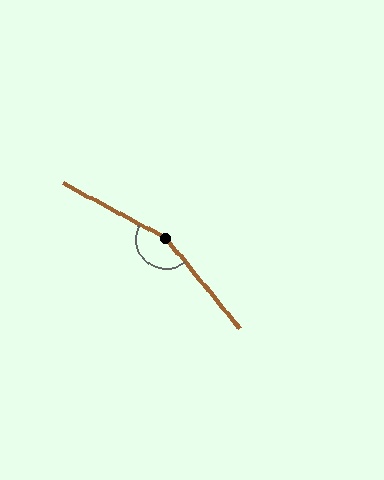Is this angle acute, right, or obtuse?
It is obtuse.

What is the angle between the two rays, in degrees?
Approximately 157 degrees.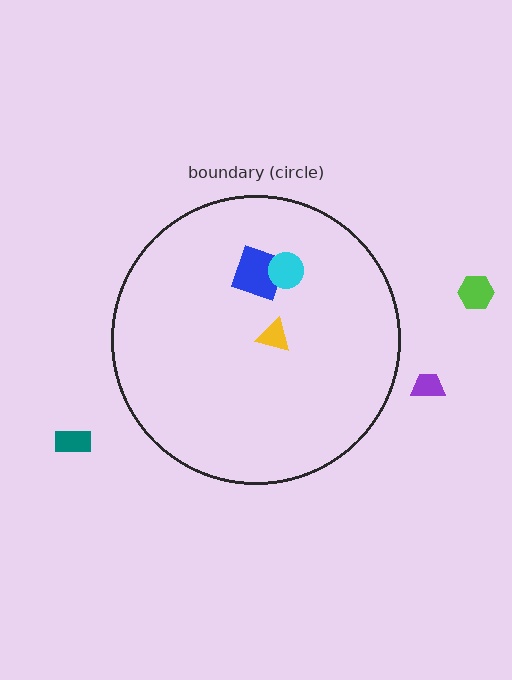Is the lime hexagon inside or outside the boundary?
Outside.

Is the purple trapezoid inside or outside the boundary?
Outside.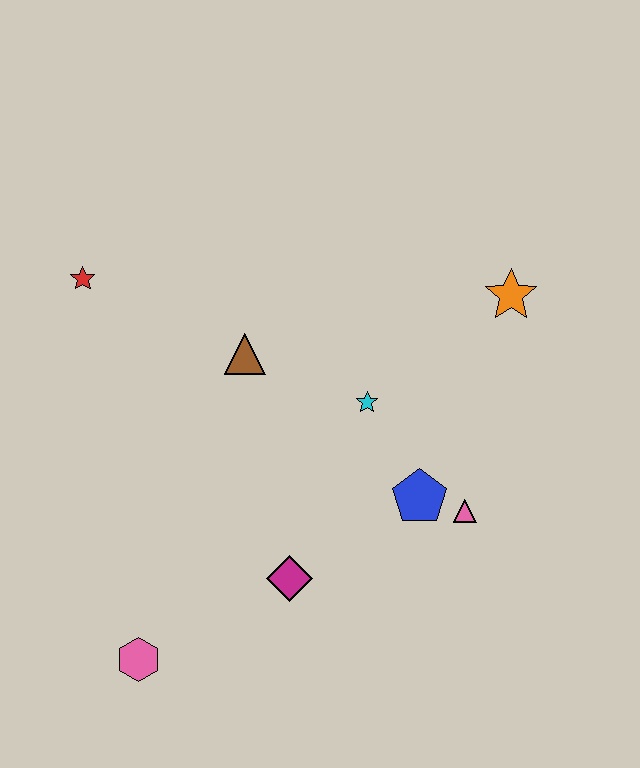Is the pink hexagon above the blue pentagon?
No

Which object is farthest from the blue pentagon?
The red star is farthest from the blue pentagon.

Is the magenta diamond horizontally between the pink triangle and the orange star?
No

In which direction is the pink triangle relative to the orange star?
The pink triangle is below the orange star.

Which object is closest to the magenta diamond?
The blue pentagon is closest to the magenta diamond.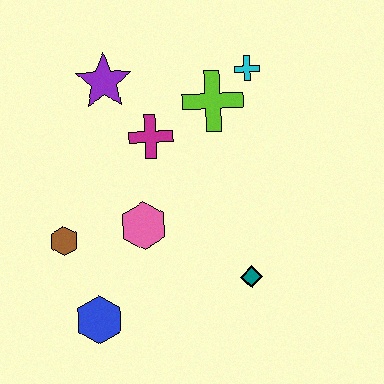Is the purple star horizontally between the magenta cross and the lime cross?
No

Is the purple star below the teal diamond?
No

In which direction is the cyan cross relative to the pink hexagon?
The cyan cross is above the pink hexagon.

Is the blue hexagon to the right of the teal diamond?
No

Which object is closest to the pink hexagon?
The brown hexagon is closest to the pink hexagon.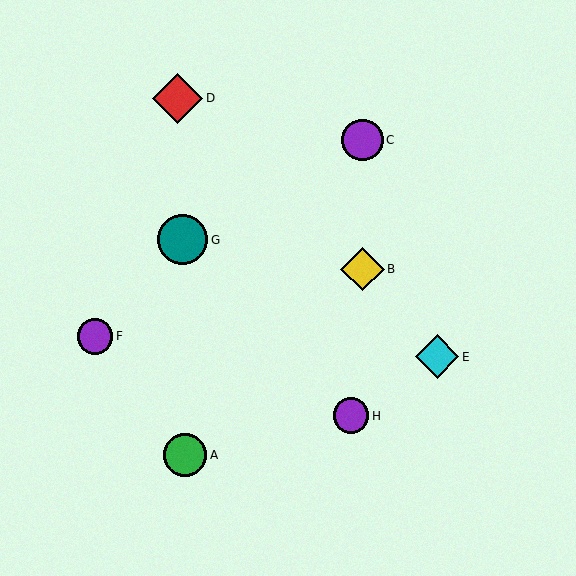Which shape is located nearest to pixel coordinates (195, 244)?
The teal circle (labeled G) at (183, 240) is nearest to that location.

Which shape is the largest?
The red diamond (labeled D) is the largest.